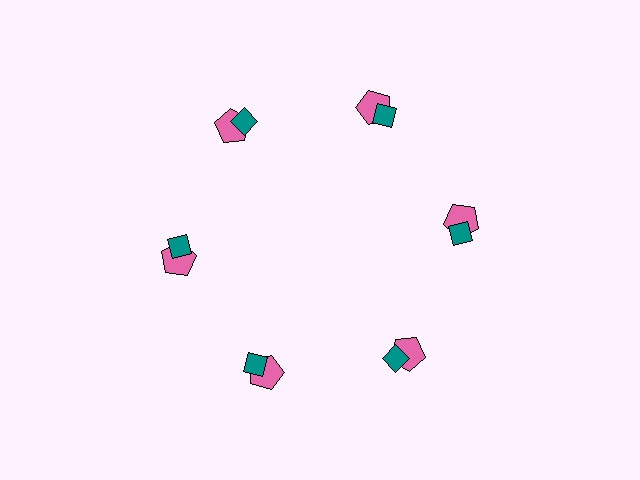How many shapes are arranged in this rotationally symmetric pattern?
There are 12 shapes, arranged in 6 groups of 2.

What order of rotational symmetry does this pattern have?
This pattern has 6-fold rotational symmetry.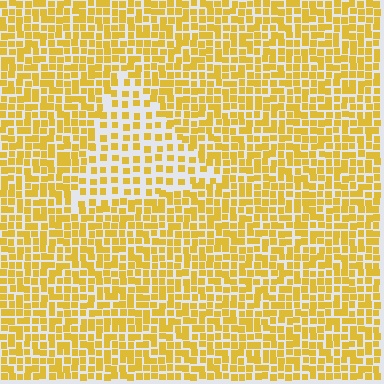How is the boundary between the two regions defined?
The boundary is defined by a change in element density (approximately 1.9x ratio). All elements are the same color, size, and shape.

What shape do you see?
I see a triangle.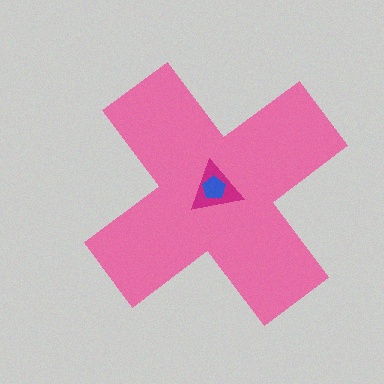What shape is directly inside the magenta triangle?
The blue pentagon.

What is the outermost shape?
The pink cross.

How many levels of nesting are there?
3.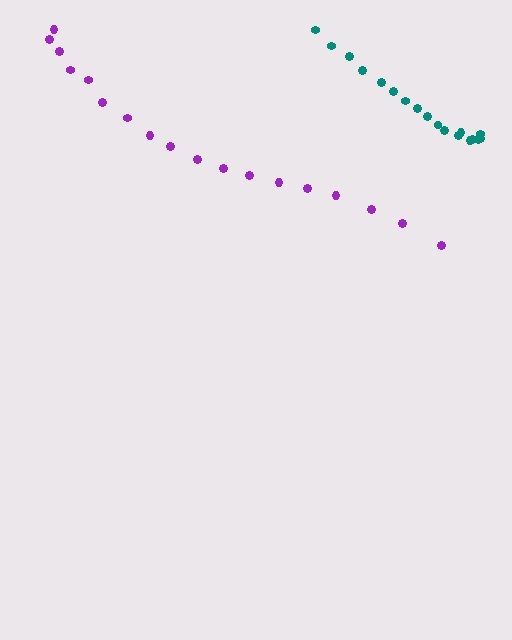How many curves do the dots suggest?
There are 2 distinct paths.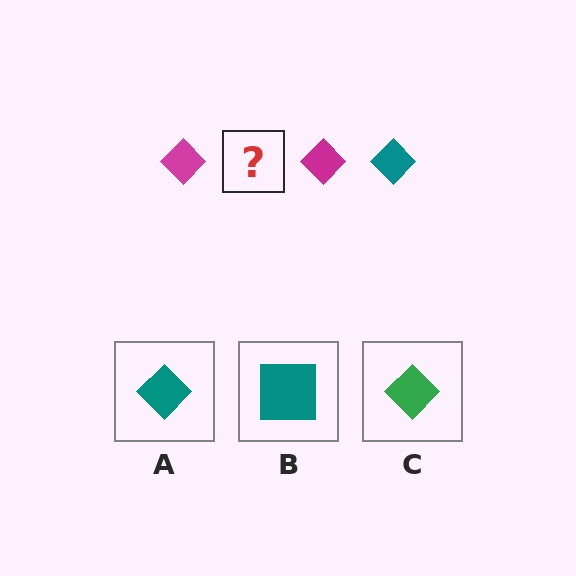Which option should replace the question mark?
Option A.